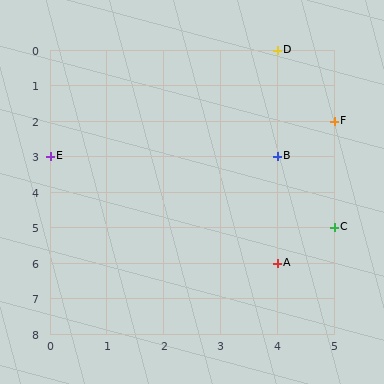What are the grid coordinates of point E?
Point E is at grid coordinates (0, 3).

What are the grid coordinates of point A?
Point A is at grid coordinates (4, 6).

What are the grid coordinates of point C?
Point C is at grid coordinates (5, 5).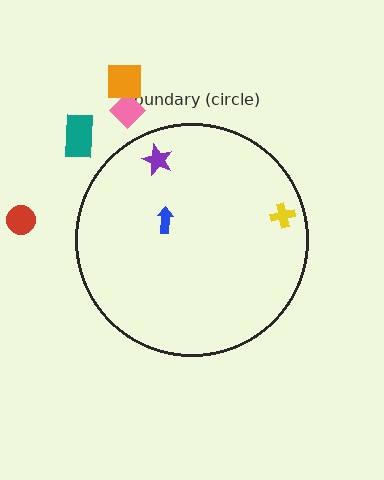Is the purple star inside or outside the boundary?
Inside.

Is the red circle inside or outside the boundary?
Outside.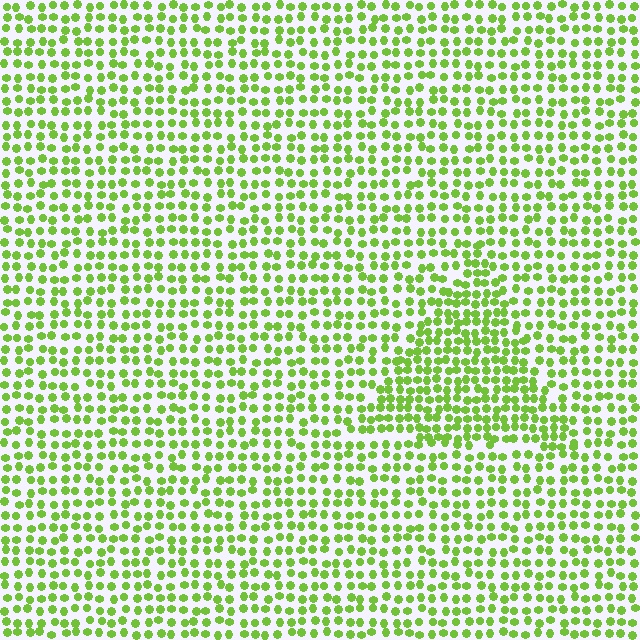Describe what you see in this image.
The image contains small lime elements arranged at two different densities. A triangle-shaped region is visible where the elements are more densely packed than the surrounding area.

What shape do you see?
I see a triangle.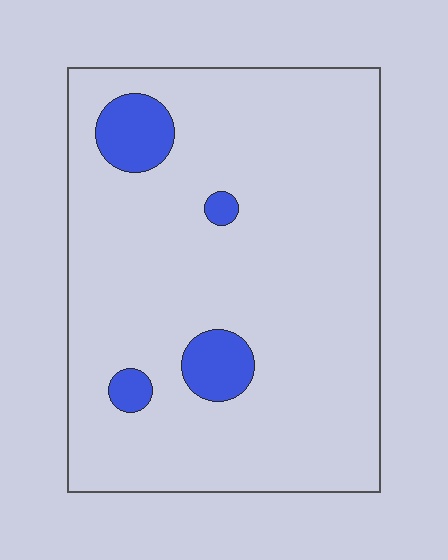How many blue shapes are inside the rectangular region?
4.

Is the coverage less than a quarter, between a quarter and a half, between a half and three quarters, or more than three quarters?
Less than a quarter.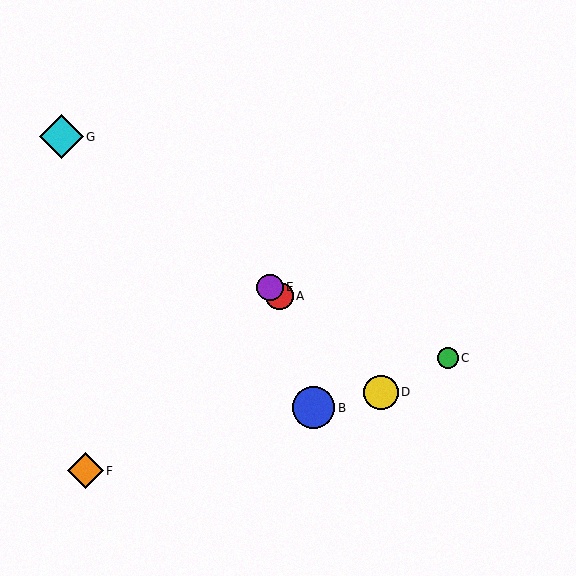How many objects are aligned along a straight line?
3 objects (A, D, E) are aligned along a straight line.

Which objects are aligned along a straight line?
Objects A, D, E are aligned along a straight line.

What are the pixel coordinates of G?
Object G is at (61, 137).